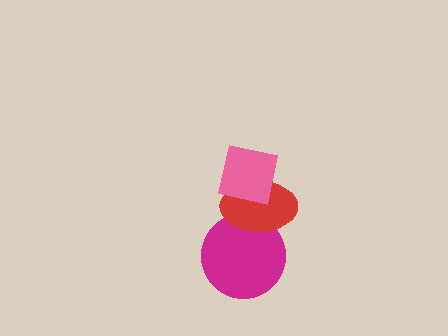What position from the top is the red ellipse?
The red ellipse is 2nd from the top.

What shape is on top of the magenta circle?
The red ellipse is on top of the magenta circle.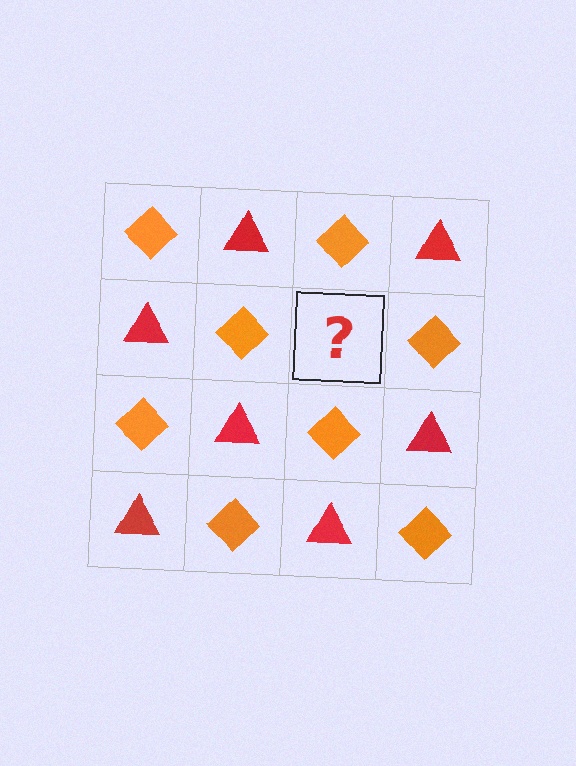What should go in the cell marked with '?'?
The missing cell should contain a red triangle.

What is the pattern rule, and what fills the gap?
The rule is that it alternates orange diamond and red triangle in a checkerboard pattern. The gap should be filled with a red triangle.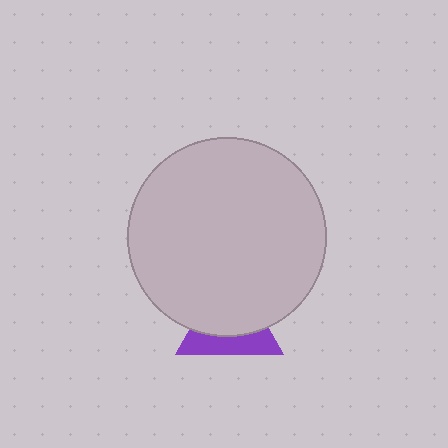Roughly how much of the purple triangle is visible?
A small part of it is visible (roughly 40%).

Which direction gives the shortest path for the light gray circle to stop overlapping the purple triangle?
Moving up gives the shortest separation.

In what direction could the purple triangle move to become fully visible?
The purple triangle could move down. That would shift it out from behind the light gray circle entirely.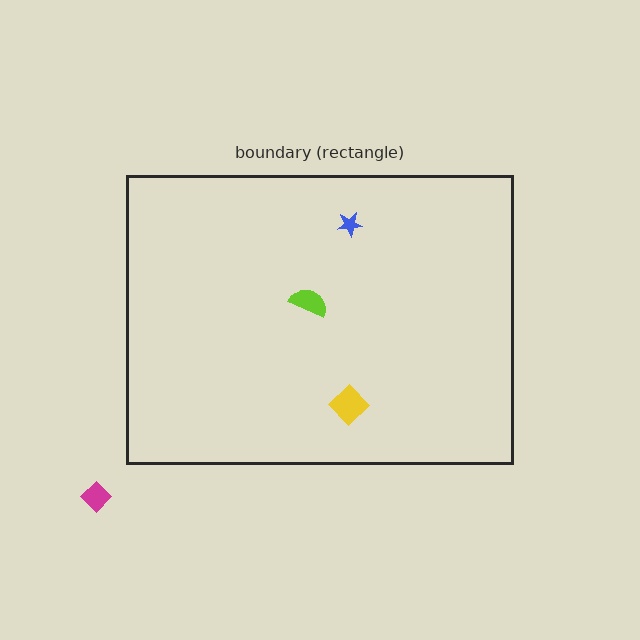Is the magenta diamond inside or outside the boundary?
Outside.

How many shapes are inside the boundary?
3 inside, 1 outside.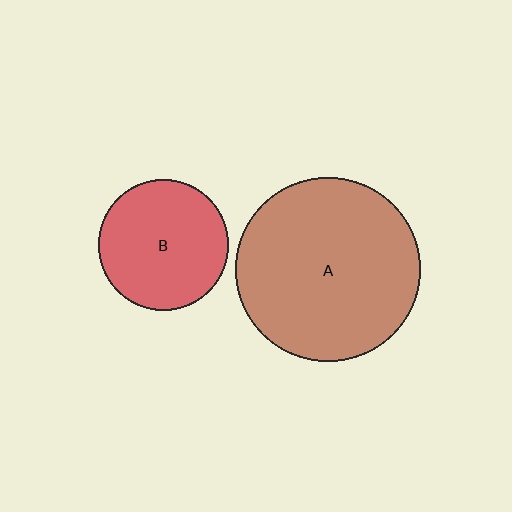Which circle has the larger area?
Circle A (brown).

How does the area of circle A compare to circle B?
Approximately 2.0 times.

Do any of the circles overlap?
No, none of the circles overlap.